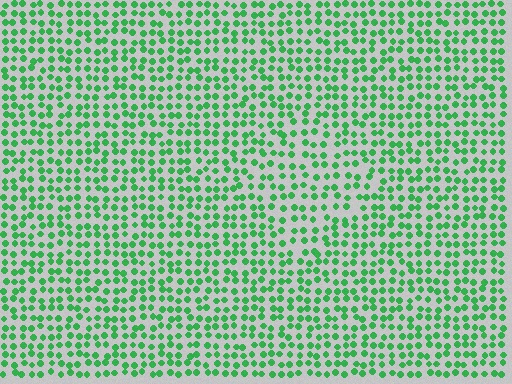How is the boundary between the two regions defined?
The boundary is defined by a change in element density (approximately 1.3x ratio). All elements are the same color, size, and shape.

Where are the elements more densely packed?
The elements are more densely packed outside the diamond boundary.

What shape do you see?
I see a diamond.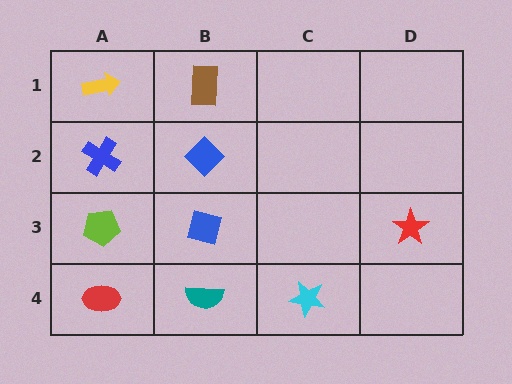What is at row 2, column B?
A blue diamond.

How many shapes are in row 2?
2 shapes.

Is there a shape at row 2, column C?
No, that cell is empty.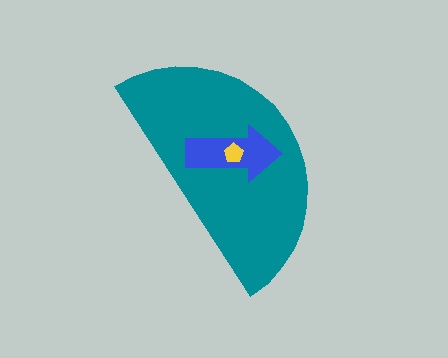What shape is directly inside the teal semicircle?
The blue arrow.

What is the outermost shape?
The teal semicircle.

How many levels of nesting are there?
3.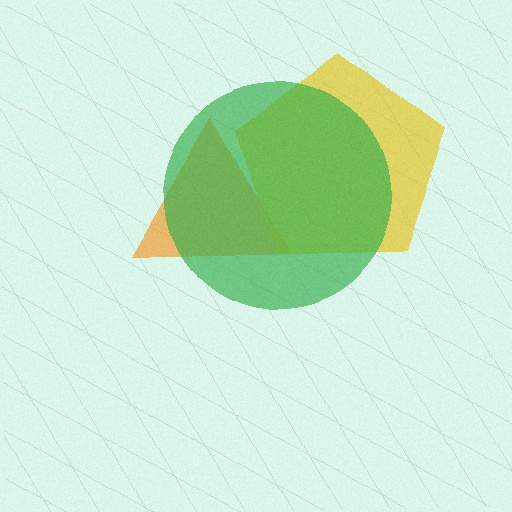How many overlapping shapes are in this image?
There are 3 overlapping shapes in the image.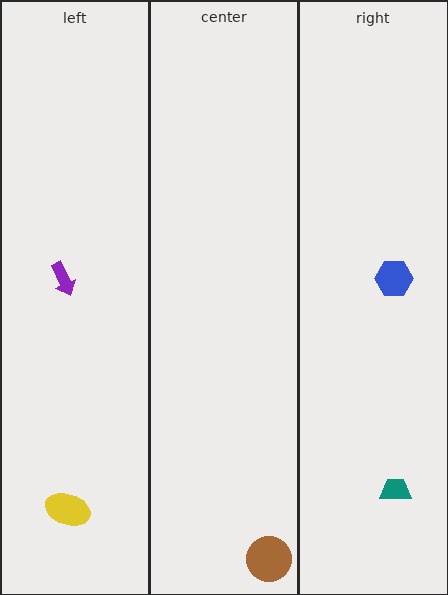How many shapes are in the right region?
2.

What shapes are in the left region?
The yellow ellipse, the purple arrow.